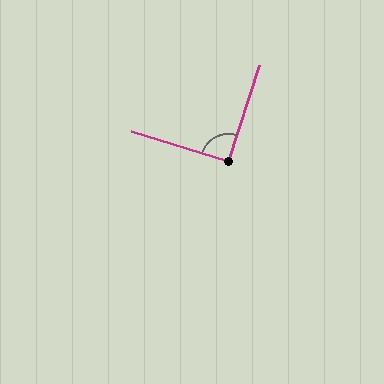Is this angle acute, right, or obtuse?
It is approximately a right angle.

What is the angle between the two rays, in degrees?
Approximately 91 degrees.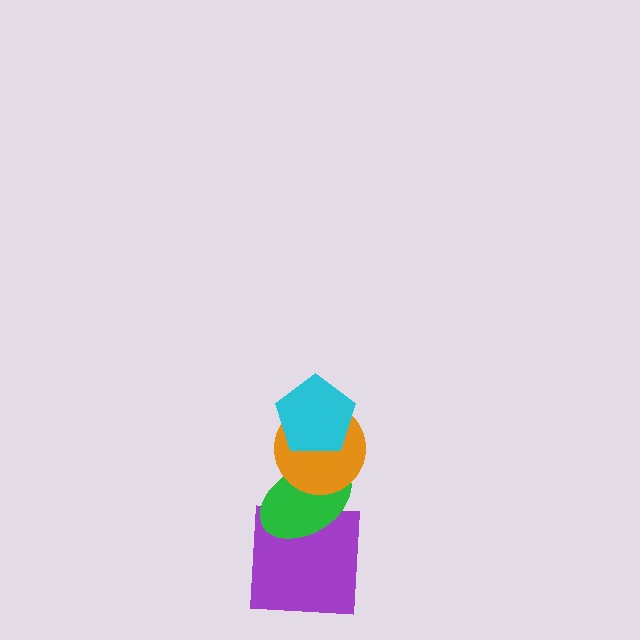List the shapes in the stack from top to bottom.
From top to bottom: the cyan pentagon, the orange circle, the green ellipse, the purple square.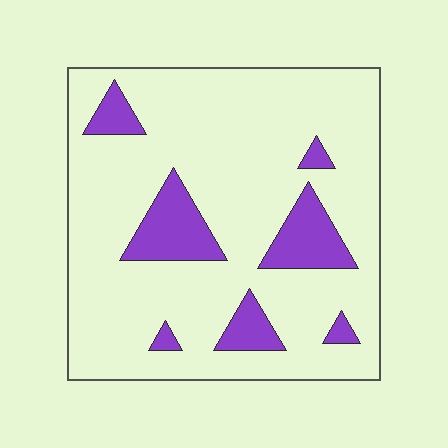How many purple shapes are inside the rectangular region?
7.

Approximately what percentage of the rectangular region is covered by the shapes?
Approximately 15%.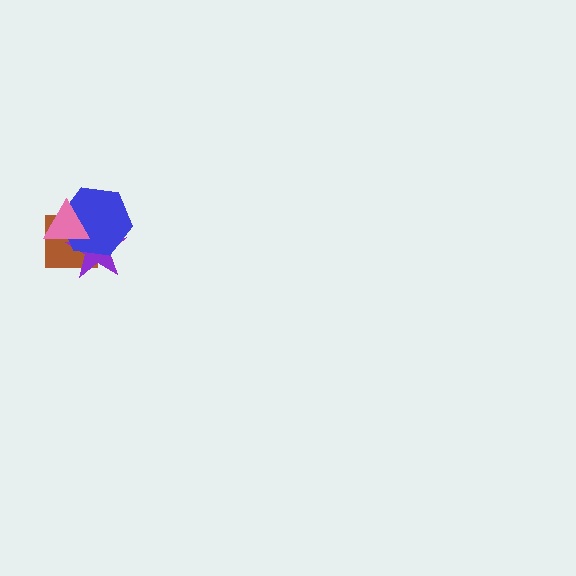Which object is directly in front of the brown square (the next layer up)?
The purple star is directly in front of the brown square.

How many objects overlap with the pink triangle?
3 objects overlap with the pink triangle.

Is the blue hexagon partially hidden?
Yes, it is partially covered by another shape.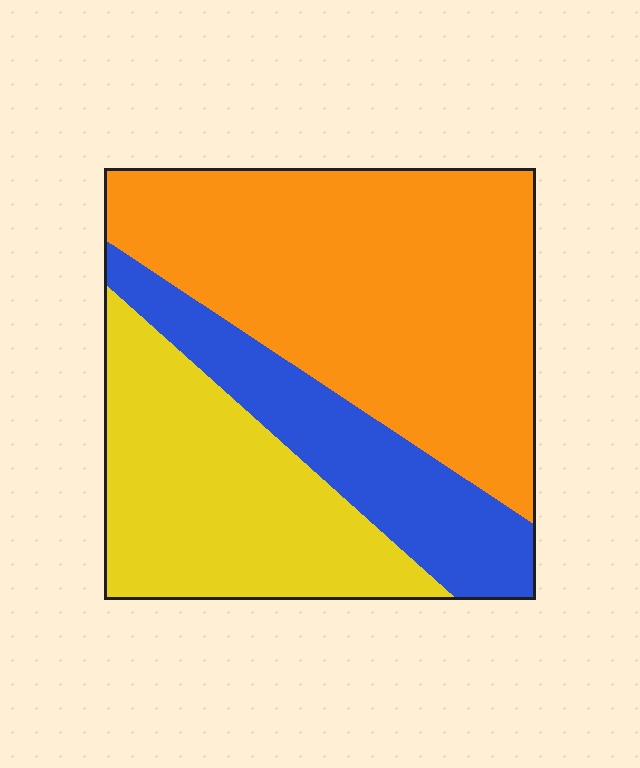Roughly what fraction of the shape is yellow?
Yellow covers around 30% of the shape.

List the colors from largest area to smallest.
From largest to smallest: orange, yellow, blue.